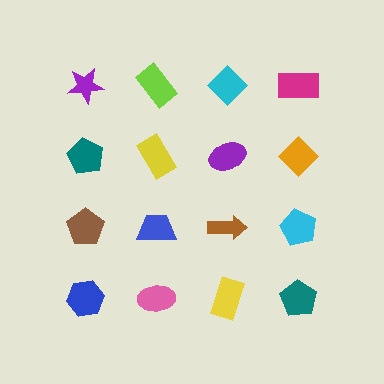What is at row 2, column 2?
A yellow rectangle.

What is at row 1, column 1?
A purple star.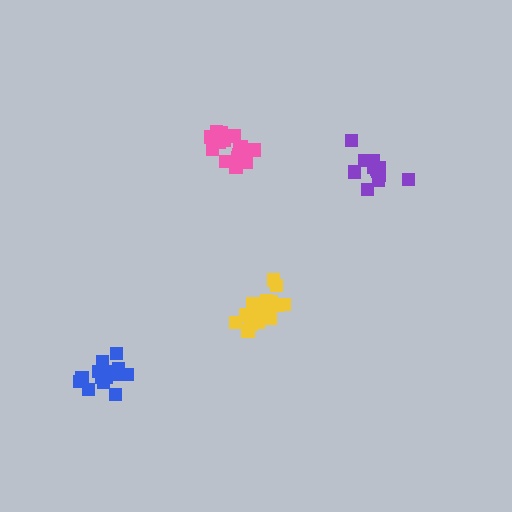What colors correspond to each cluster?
The clusters are colored: pink, purple, yellow, blue.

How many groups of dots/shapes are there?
There are 4 groups.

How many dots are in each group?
Group 1: 17 dots, Group 2: 13 dots, Group 3: 19 dots, Group 4: 18 dots (67 total).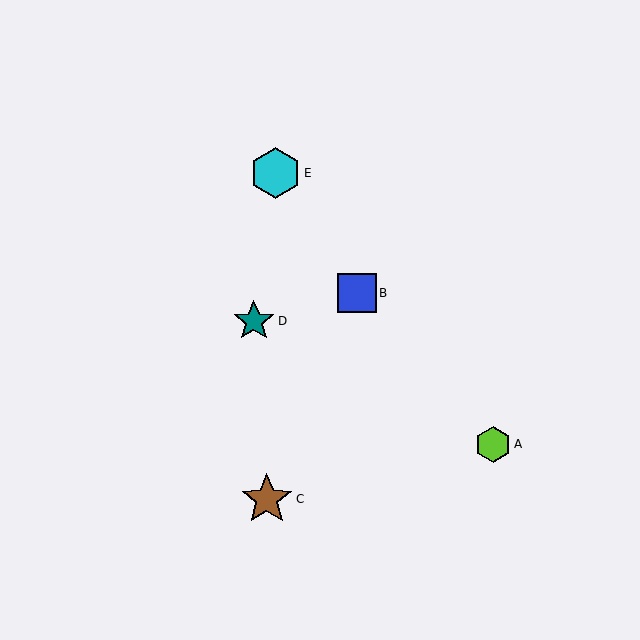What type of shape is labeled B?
Shape B is a blue square.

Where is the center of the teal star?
The center of the teal star is at (254, 321).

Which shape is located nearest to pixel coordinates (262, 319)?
The teal star (labeled D) at (254, 321) is nearest to that location.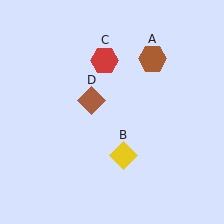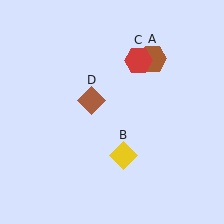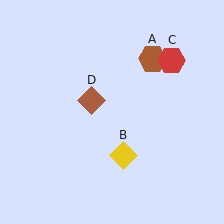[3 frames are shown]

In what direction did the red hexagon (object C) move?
The red hexagon (object C) moved right.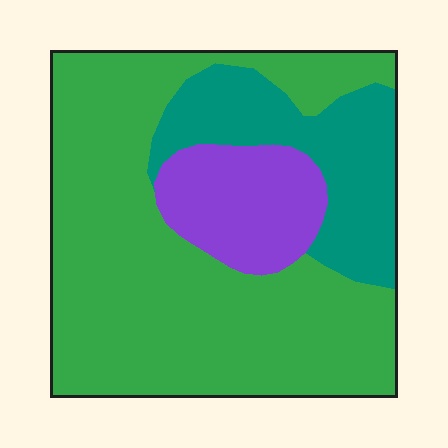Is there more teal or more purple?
Teal.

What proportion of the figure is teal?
Teal takes up between a sixth and a third of the figure.